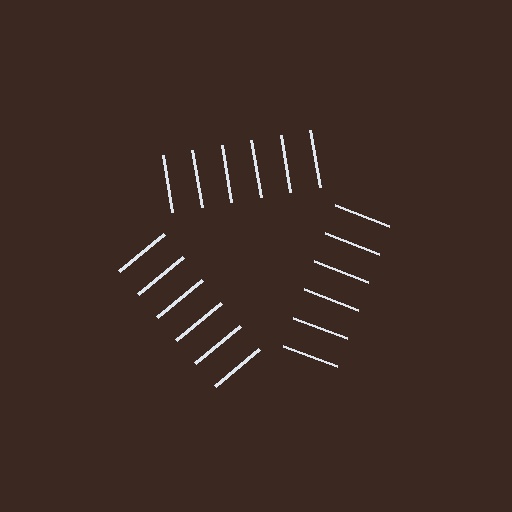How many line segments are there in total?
18 — 6 along each of the 3 edges.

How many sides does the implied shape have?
3 sides — the line-ends trace a triangle.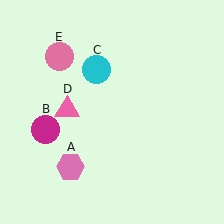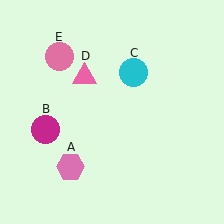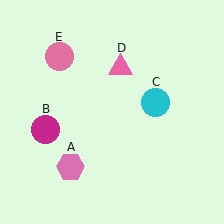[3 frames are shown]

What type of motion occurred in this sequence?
The cyan circle (object C), pink triangle (object D) rotated clockwise around the center of the scene.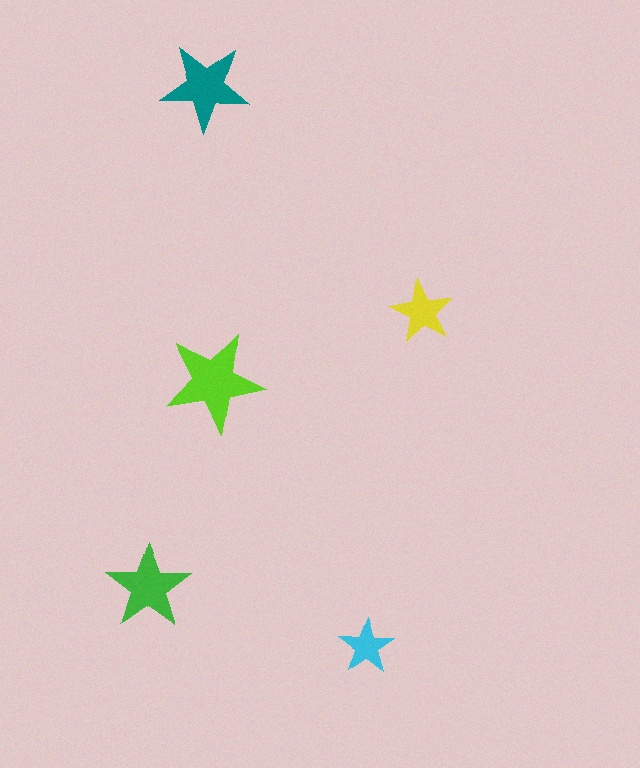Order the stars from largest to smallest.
the lime one, the teal one, the green one, the yellow one, the cyan one.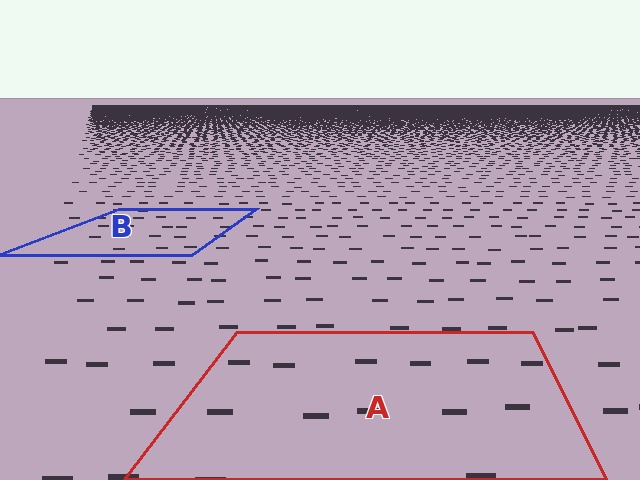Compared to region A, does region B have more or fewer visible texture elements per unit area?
Region B has more texture elements per unit area — they are packed more densely because it is farther away.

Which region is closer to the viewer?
Region A is closer. The texture elements there are larger and more spread out.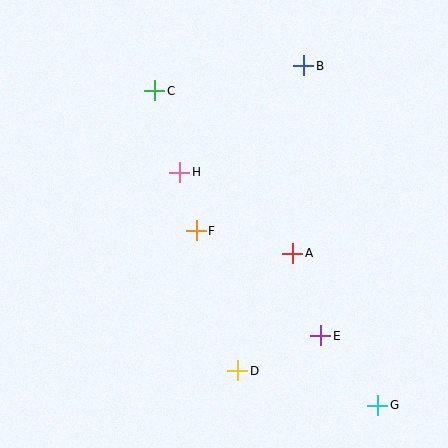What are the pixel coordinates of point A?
Point A is at (293, 253).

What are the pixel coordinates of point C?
Point C is at (155, 91).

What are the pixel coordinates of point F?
Point F is at (196, 231).